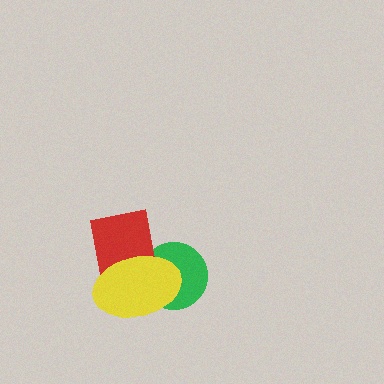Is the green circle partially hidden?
Yes, it is partially covered by another shape.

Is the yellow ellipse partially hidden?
No, no other shape covers it.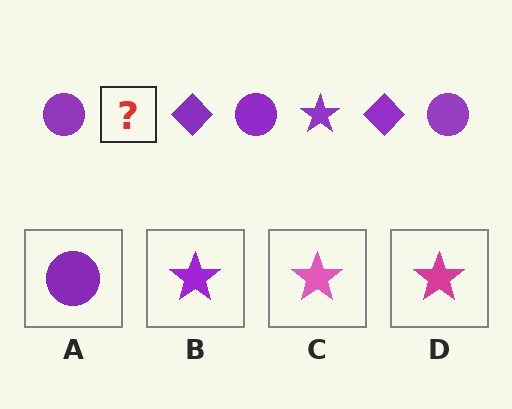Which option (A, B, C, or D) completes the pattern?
B.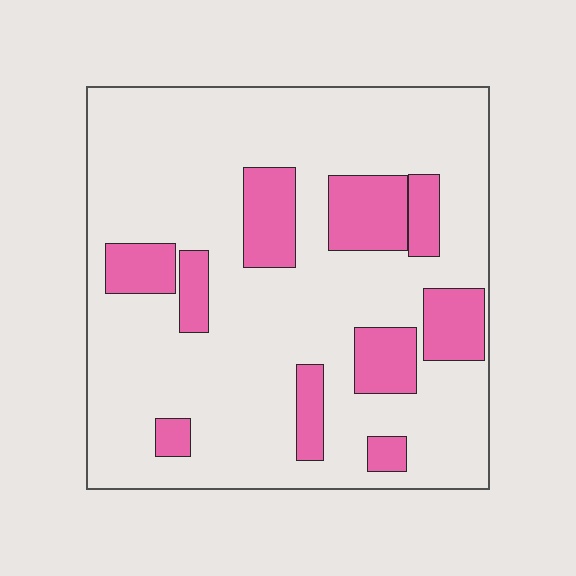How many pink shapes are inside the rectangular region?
10.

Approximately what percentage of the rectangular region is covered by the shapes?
Approximately 20%.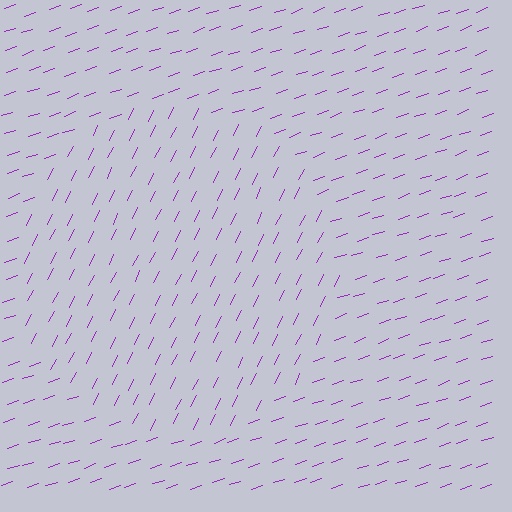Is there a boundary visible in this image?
Yes, there is a texture boundary formed by a change in line orientation.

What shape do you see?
I see a circle.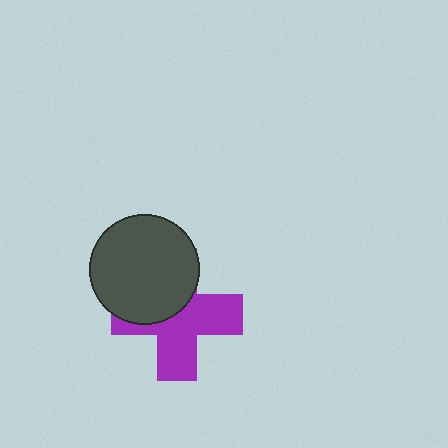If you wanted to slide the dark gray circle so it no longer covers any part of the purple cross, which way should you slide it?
Slide it toward the upper-left — that is the most direct way to separate the two shapes.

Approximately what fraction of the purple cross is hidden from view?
Roughly 42% of the purple cross is hidden behind the dark gray circle.